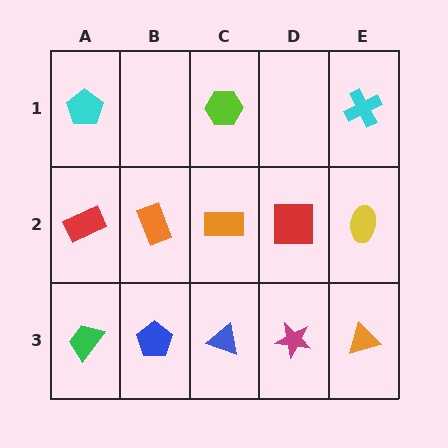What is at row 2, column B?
An orange rectangle.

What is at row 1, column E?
A cyan cross.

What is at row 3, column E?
An orange triangle.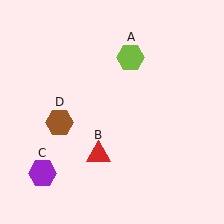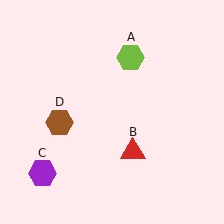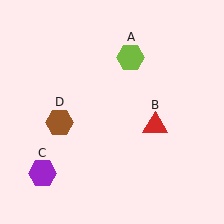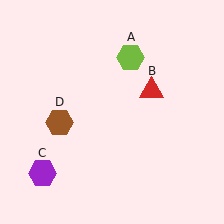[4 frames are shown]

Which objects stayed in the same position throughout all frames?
Lime hexagon (object A) and purple hexagon (object C) and brown hexagon (object D) remained stationary.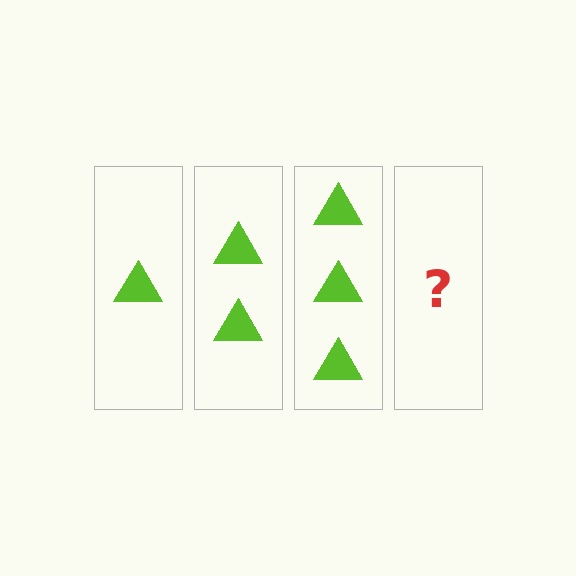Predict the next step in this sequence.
The next step is 4 triangles.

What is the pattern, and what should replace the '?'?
The pattern is that each step adds one more triangle. The '?' should be 4 triangles.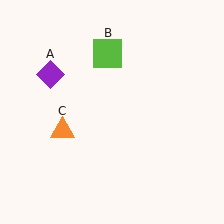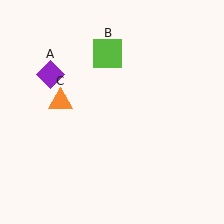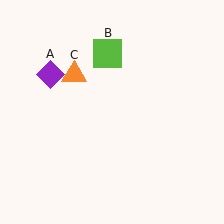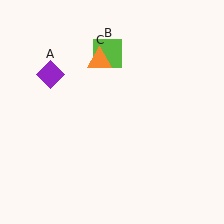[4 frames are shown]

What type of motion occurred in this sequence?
The orange triangle (object C) rotated clockwise around the center of the scene.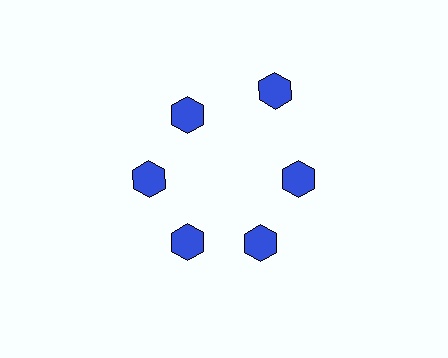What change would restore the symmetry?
The symmetry would be restored by moving it inward, back onto the ring so that all 6 hexagons sit at equal angles and equal distance from the center.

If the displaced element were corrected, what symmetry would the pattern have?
It would have 6-fold rotational symmetry — the pattern would map onto itself every 60 degrees.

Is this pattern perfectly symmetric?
No. The 6 blue hexagons are arranged in a ring, but one element near the 1 o'clock position is pushed outward from the center, breaking the 6-fold rotational symmetry.